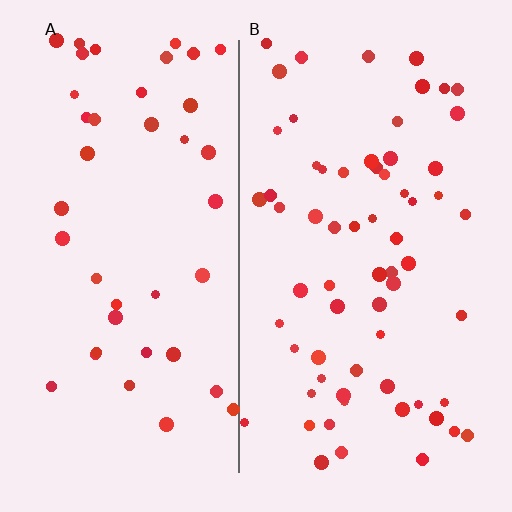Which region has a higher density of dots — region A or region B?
B (the right).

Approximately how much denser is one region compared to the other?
Approximately 1.6× — region B over region A.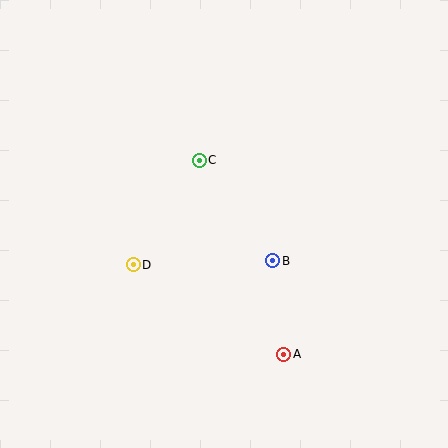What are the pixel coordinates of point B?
Point B is at (273, 261).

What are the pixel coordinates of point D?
Point D is at (133, 265).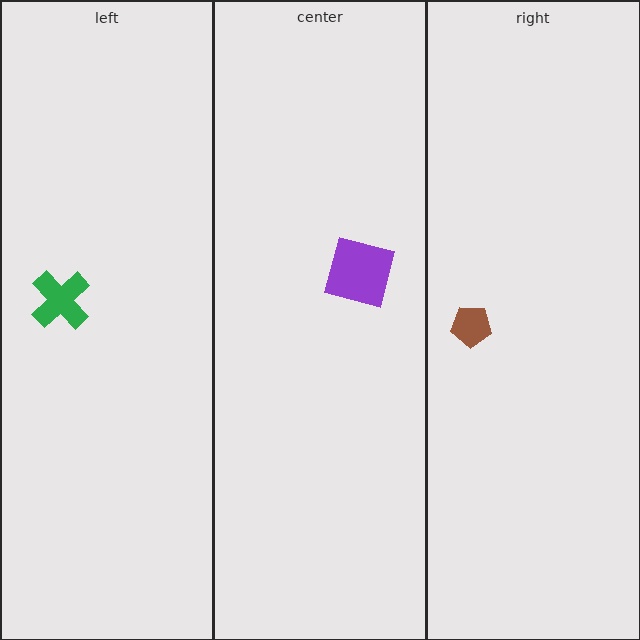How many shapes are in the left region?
1.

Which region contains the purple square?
The center region.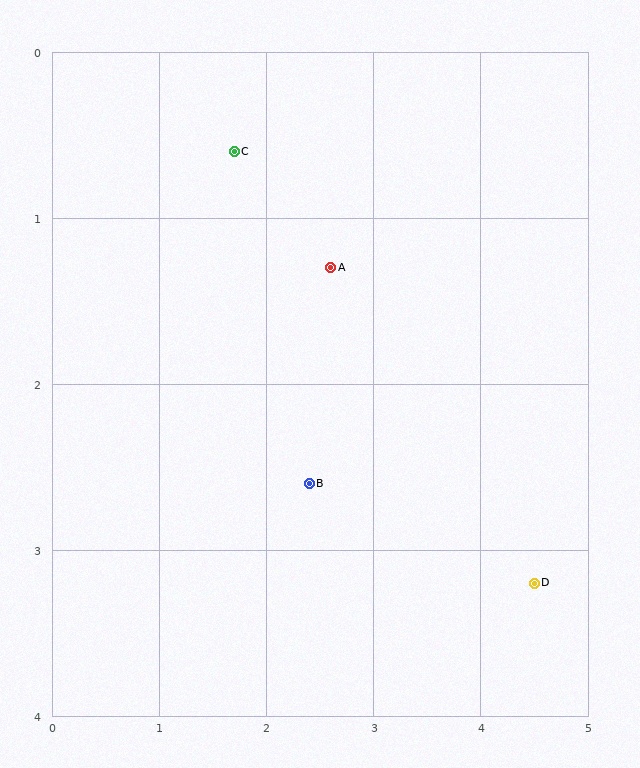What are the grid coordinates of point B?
Point B is at approximately (2.4, 2.6).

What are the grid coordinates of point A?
Point A is at approximately (2.6, 1.3).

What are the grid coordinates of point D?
Point D is at approximately (4.5, 3.2).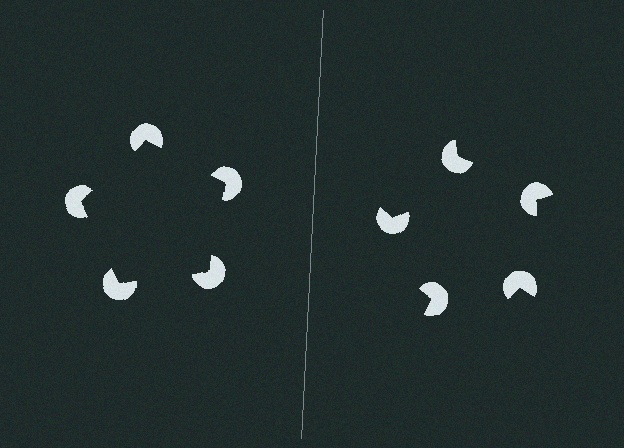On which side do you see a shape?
An illusory pentagon appears on the left side. On the right side the wedge cuts are rotated, so no coherent shape forms.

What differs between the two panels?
The pac-man discs are positioned identically on both sides; only the wedge orientations differ. On the left they align to a pentagon; on the right they are misaligned.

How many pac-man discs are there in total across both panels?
10 — 5 on each side.